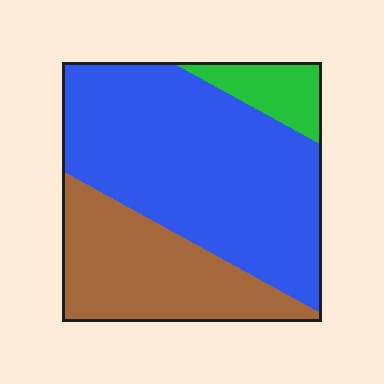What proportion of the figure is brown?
Brown covers 31% of the figure.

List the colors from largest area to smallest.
From largest to smallest: blue, brown, green.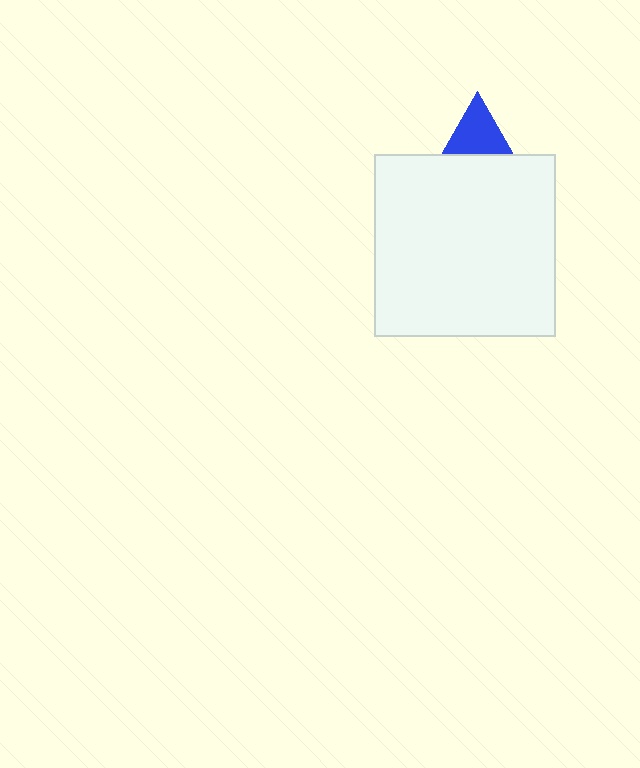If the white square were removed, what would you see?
You would see the complete blue triangle.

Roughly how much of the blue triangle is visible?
A small part of it is visible (roughly 35%).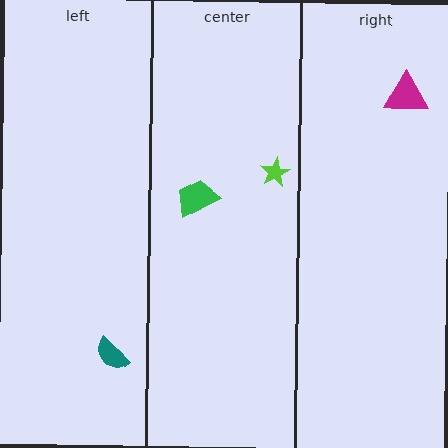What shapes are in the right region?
The magenta triangle.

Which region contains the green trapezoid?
The center region.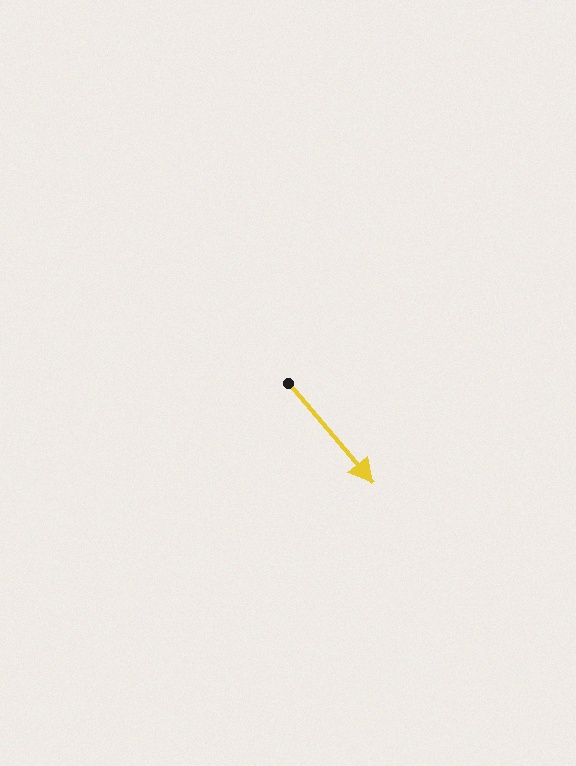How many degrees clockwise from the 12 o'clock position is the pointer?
Approximately 139 degrees.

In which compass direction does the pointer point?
Southeast.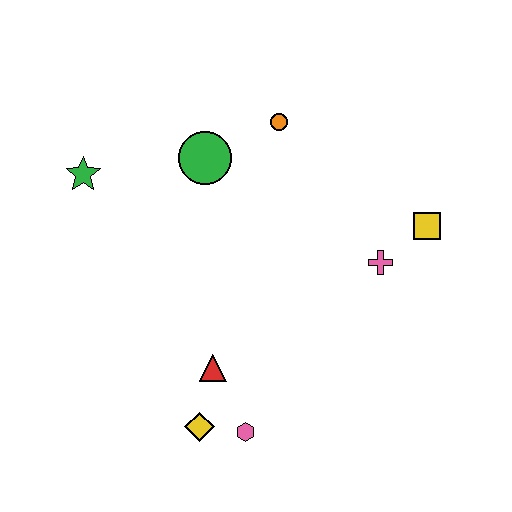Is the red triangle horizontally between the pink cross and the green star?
Yes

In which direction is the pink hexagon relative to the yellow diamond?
The pink hexagon is to the right of the yellow diamond.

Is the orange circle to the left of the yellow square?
Yes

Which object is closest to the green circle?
The orange circle is closest to the green circle.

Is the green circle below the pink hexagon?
No